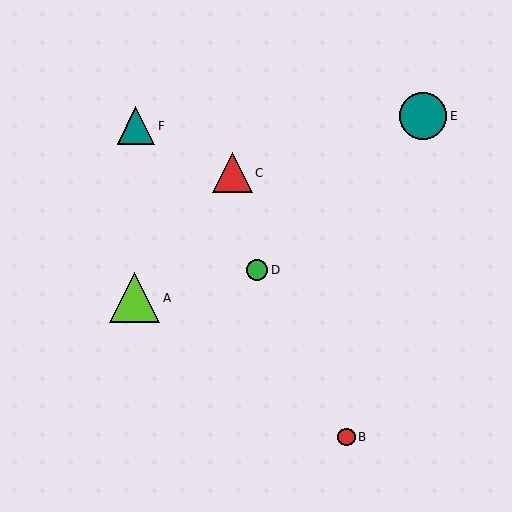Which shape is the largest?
The lime triangle (labeled A) is the largest.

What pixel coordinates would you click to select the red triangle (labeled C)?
Click at (232, 173) to select the red triangle C.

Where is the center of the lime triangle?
The center of the lime triangle is at (135, 298).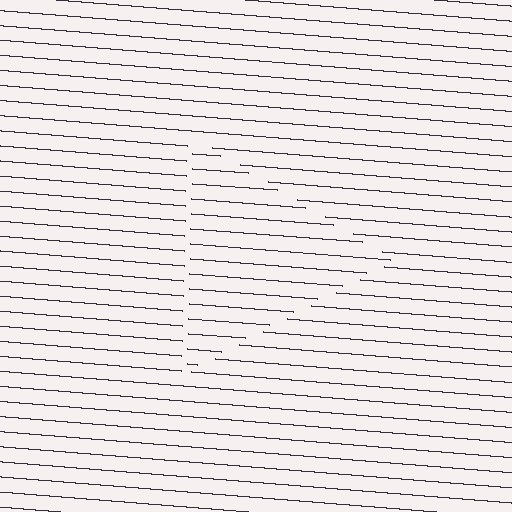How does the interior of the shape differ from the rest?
The interior of the shape contains the same grating, shifted by half a period — the contour is defined by the phase discontinuity where line-ends from the inner and outer gratings abut.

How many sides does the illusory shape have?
3 sides — the line-ends trace a triangle.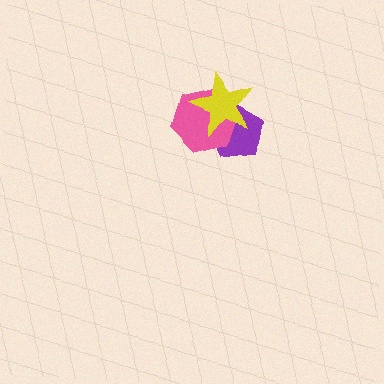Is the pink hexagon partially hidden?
Yes, it is partially covered by another shape.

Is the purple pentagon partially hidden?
Yes, it is partially covered by another shape.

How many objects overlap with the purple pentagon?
2 objects overlap with the purple pentagon.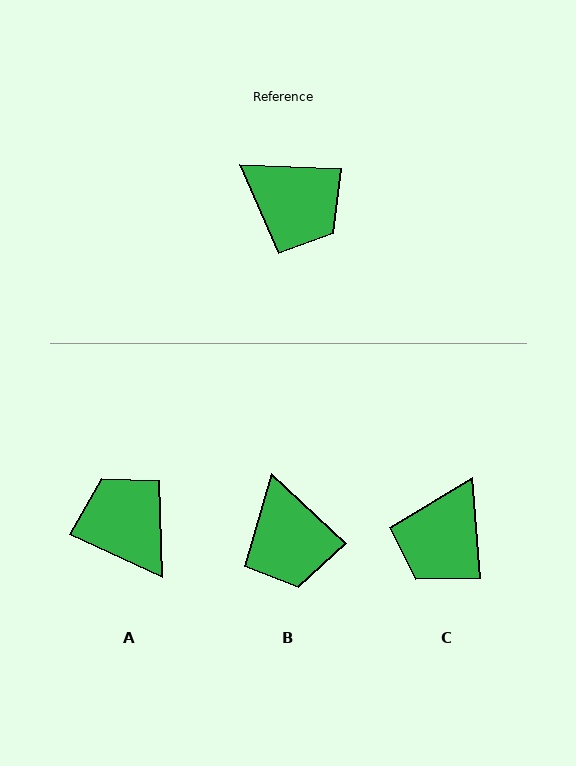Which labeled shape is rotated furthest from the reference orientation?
A, about 157 degrees away.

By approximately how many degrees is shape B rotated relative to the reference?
Approximately 41 degrees clockwise.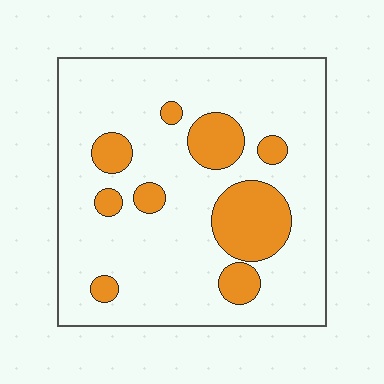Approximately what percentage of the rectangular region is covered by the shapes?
Approximately 20%.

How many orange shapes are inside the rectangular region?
9.